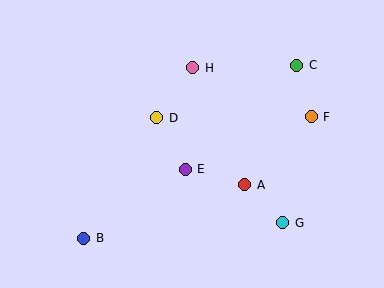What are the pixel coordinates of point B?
Point B is at (84, 238).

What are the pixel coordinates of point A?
Point A is at (245, 185).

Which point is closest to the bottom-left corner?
Point B is closest to the bottom-left corner.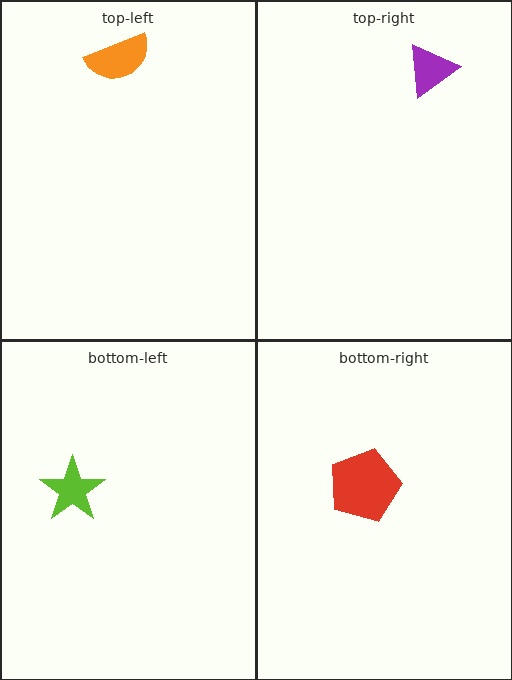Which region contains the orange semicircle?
The top-left region.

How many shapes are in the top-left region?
1.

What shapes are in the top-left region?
The orange semicircle.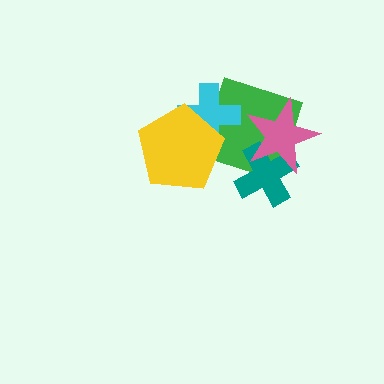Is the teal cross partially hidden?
Yes, it is partially covered by another shape.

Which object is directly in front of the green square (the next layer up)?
The cyan cross is directly in front of the green square.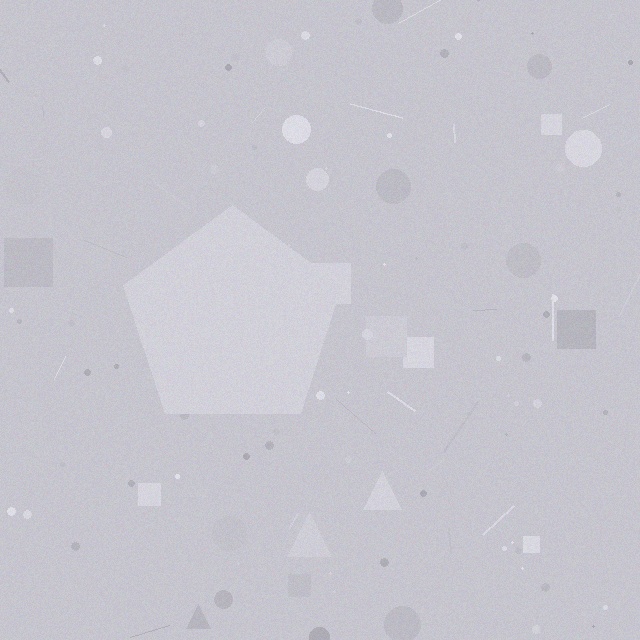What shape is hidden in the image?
A pentagon is hidden in the image.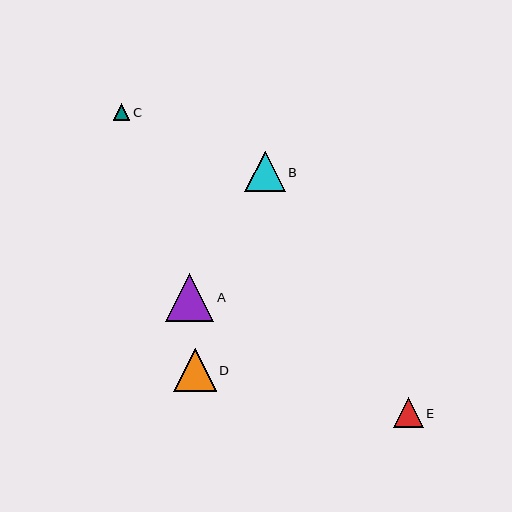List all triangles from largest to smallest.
From largest to smallest: A, D, B, E, C.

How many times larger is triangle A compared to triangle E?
Triangle A is approximately 1.6 times the size of triangle E.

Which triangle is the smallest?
Triangle C is the smallest with a size of approximately 16 pixels.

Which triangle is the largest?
Triangle A is the largest with a size of approximately 48 pixels.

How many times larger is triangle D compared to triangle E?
Triangle D is approximately 1.4 times the size of triangle E.